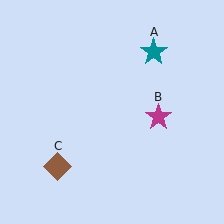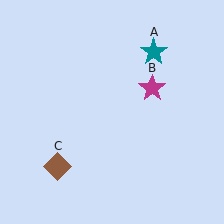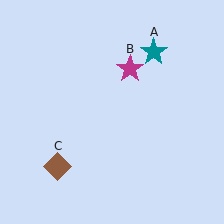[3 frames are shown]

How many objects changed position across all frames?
1 object changed position: magenta star (object B).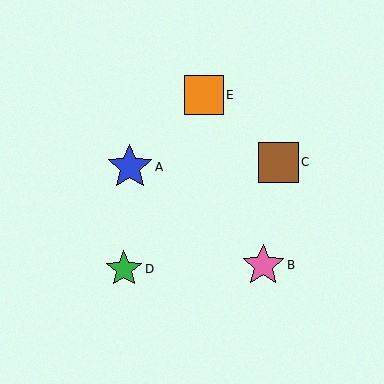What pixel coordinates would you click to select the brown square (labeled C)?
Click at (278, 162) to select the brown square C.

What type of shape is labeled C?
Shape C is a brown square.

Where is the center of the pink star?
The center of the pink star is at (263, 265).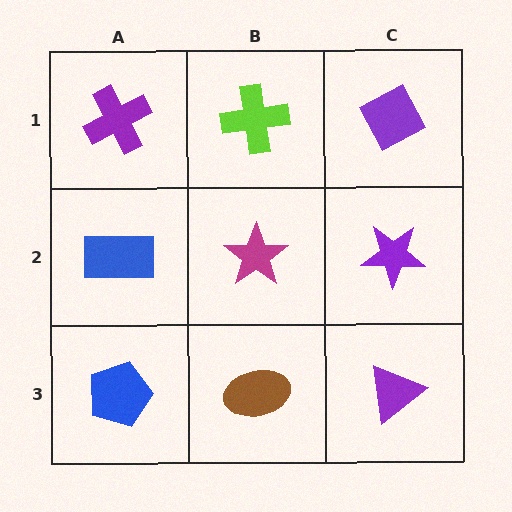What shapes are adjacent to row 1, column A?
A blue rectangle (row 2, column A), a lime cross (row 1, column B).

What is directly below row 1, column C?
A purple star.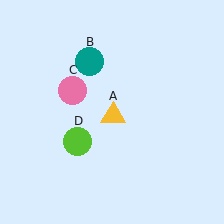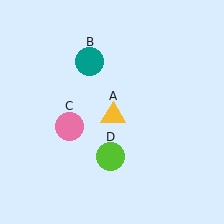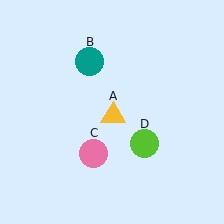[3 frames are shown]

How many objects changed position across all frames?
2 objects changed position: pink circle (object C), lime circle (object D).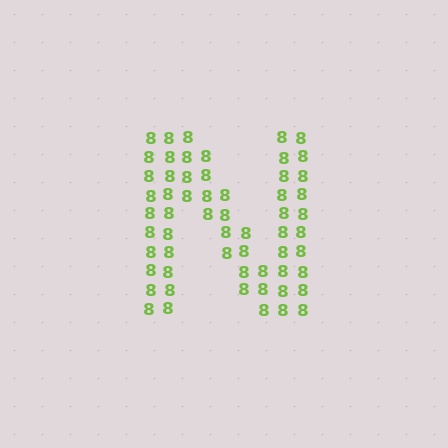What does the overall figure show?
The overall figure shows the letter N.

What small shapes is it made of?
It is made of small digit 8's.